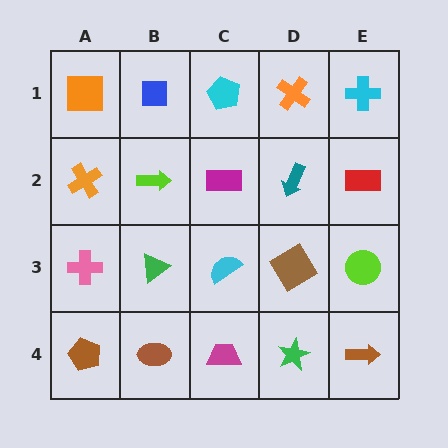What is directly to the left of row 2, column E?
A teal arrow.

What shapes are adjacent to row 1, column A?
An orange cross (row 2, column A), a blue square (row 1, column B).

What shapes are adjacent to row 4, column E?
A lime circle (row 3, column E), a green star (row 4, column D).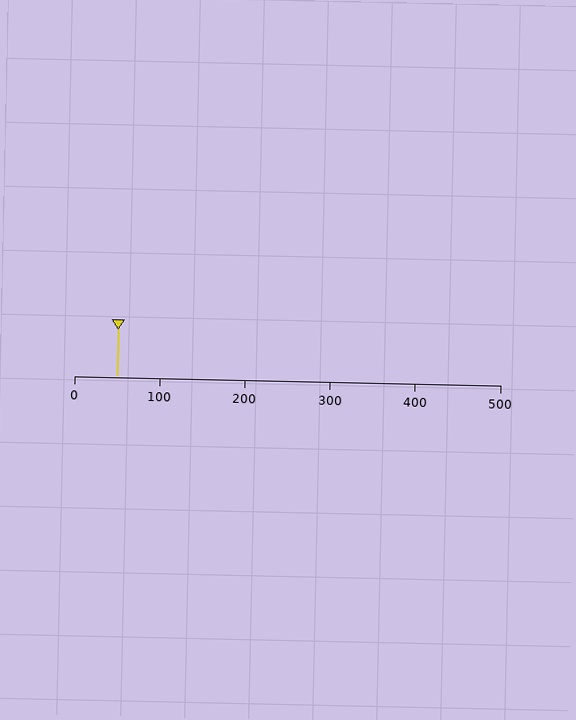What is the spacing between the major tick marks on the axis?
The major ticks are spaced 100 apart.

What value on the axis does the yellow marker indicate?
The marker indicates approximately 50.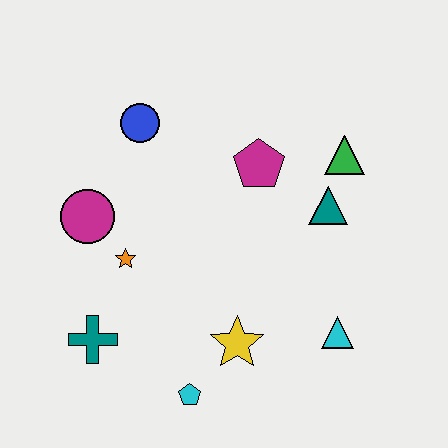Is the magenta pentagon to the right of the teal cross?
Yes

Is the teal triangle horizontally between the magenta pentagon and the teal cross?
No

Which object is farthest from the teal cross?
The green triangle is farthest from the teal cross.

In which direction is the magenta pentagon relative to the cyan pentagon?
The magenta pentagon is above the cyan pentagon.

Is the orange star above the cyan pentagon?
Yes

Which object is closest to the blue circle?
The magenta circle is closest to the blue circle.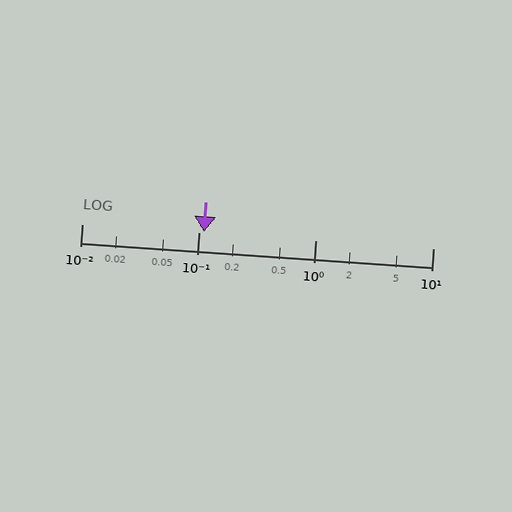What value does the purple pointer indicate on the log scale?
The pointer indicates approximately 0.11.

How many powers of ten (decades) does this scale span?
The scale spans 3 decades, from 0.01 to 10.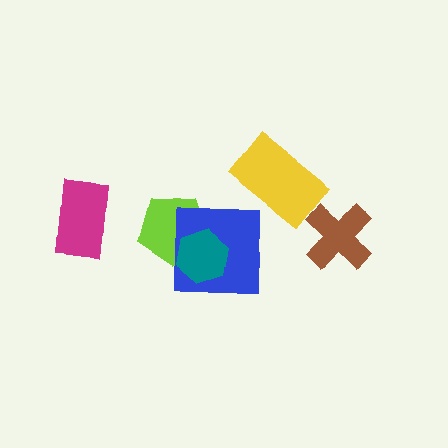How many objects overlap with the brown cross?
0 objects overlap with the brown cross.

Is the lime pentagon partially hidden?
Yes, it is partially covered by another shape.